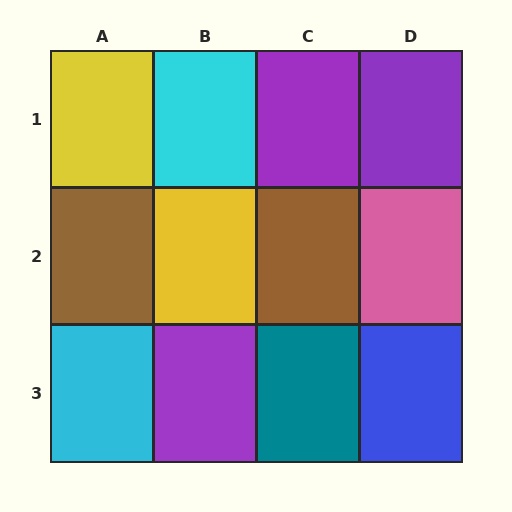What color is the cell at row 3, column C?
Teal.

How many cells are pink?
1 cell is pink.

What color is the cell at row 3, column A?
Cyan.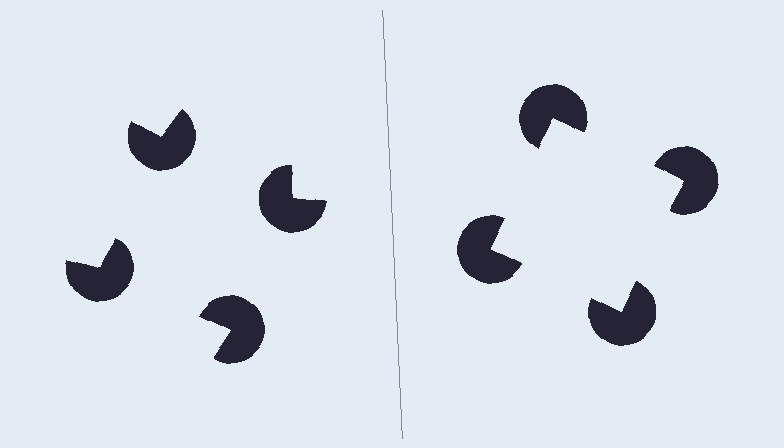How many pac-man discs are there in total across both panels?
8 — 4 on each side.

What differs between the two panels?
The pac-man discs are positioned identically on both sides; only the wedge orientations differ. On the right they align to a square; on the left they are misaligned.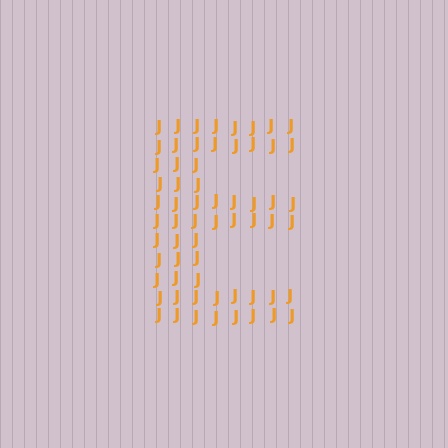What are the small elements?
The small elements are letter J's.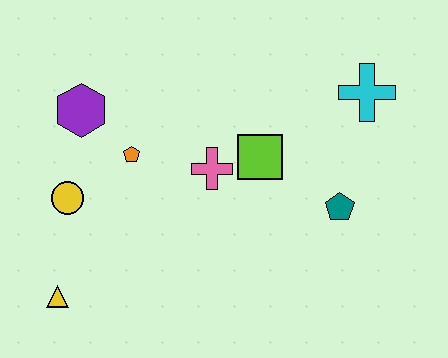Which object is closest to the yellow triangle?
The yellow circle is closest to the yellow triangle.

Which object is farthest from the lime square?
The yellow triangle is farthest from the lime square.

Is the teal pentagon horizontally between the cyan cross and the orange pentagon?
Yes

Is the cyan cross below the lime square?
No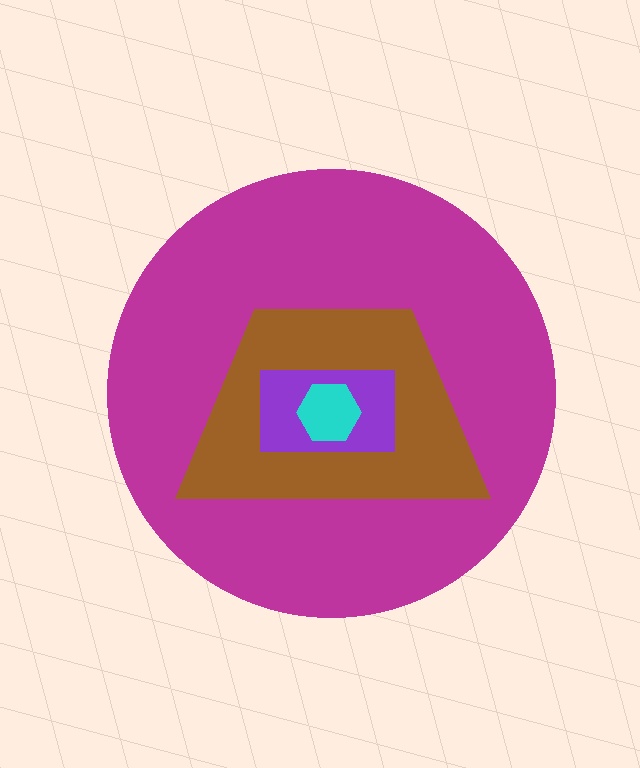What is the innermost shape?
The cyan hexagon.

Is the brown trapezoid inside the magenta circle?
Yes.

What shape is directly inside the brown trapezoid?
The purple rectangle.